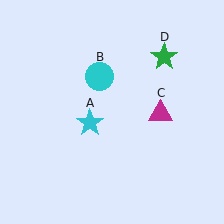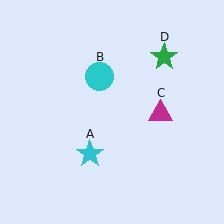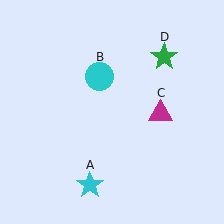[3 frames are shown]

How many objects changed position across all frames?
1 object changed position: cyan star (object A).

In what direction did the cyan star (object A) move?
The cyan star (object A) moved down.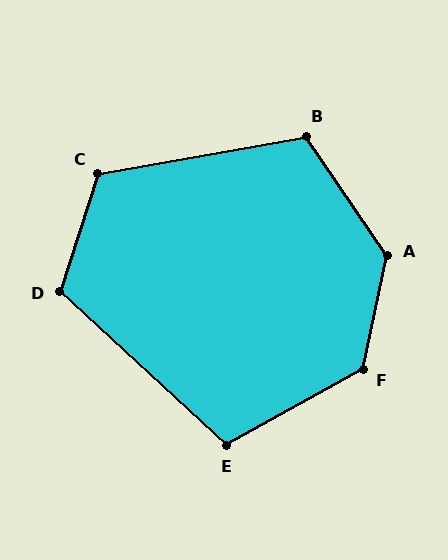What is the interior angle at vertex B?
Approximately 114 degrees (obtuse).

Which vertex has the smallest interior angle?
E, at approximately 108 degrees.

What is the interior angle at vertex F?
Approximately 131 degrees (obtuse).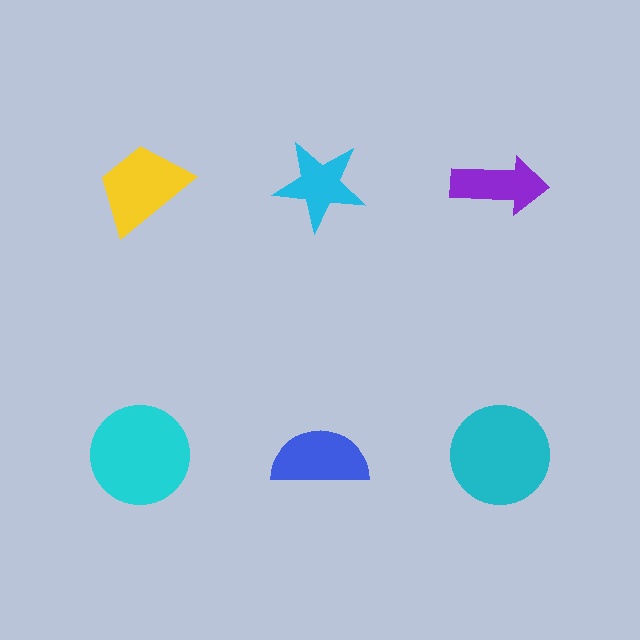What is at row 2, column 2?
A blue semicircle.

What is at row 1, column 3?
A purple arrow.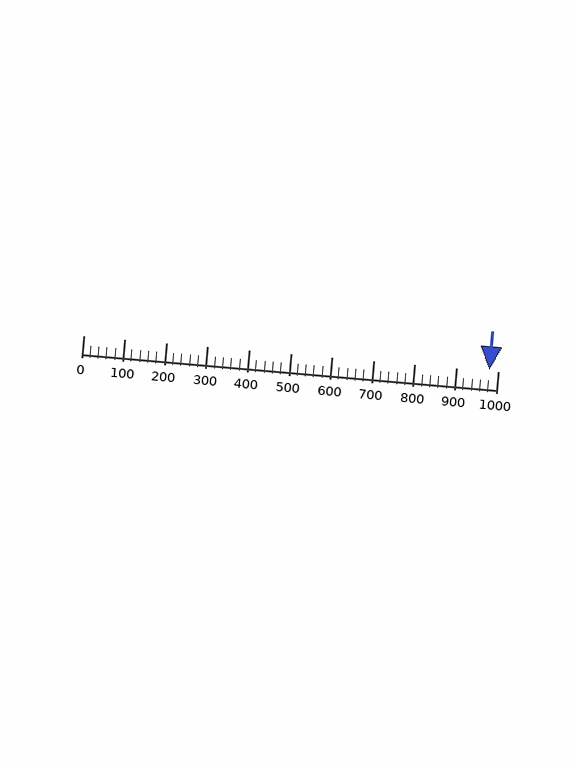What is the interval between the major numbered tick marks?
The major tick marks are spaced 100 units apart.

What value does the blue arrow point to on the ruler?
The blue arrow points to approximately 980.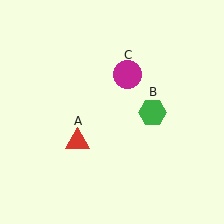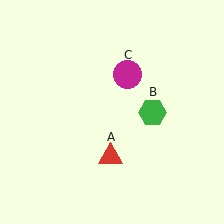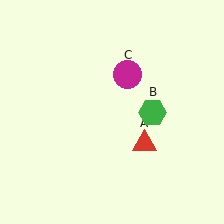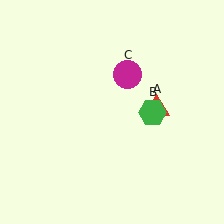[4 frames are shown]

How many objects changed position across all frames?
1 object changed position: red triangle (object A).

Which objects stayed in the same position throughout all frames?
Green hexagon (object B) and magenta circle (object C) remained stationary.